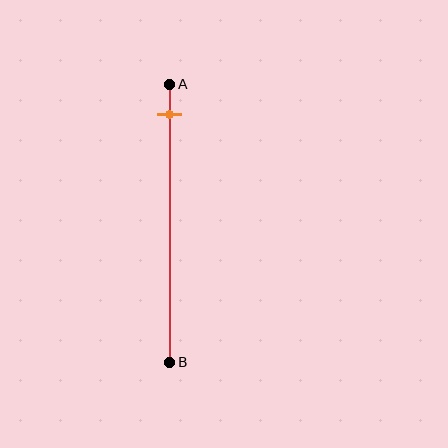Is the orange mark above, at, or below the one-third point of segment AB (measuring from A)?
The orange mark is above the one-third point of segment AB.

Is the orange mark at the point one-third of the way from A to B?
No, the mark is at about 10% from A, not at the 33% one-third point.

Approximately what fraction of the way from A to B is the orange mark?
The orange mark is approximately 10% of the way from A to B.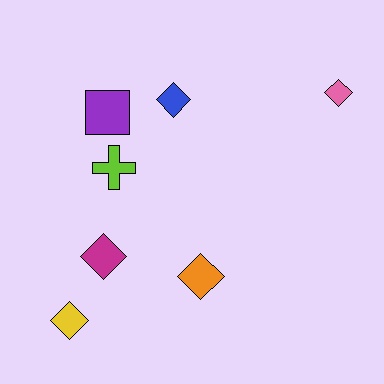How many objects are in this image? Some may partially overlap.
There are 7 objects.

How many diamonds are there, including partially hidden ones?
There are 5 diamonds.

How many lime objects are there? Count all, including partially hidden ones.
There is 1 lime object.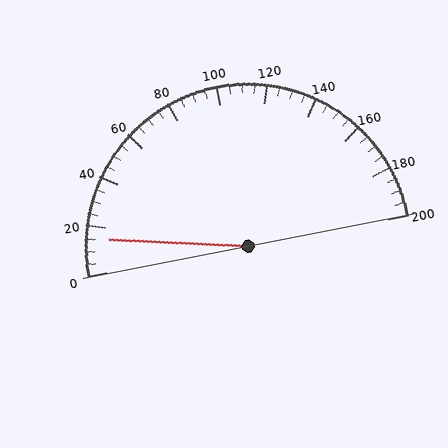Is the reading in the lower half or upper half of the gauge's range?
The reading is in the lower half of the range (0 to 200).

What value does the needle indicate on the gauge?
The needle indicates approximately 15.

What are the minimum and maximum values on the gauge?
The gauge ranges from 0 to 200.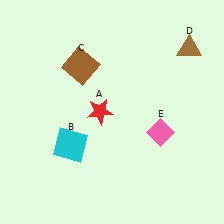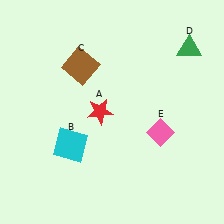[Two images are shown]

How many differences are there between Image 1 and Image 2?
There is 1 difference between the two images.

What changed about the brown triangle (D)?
In Image 1, D is brown. In Image 2, it changed to green.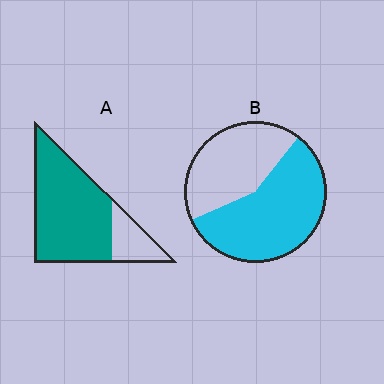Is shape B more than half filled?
Yes.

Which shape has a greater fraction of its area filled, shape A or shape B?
Shape A.